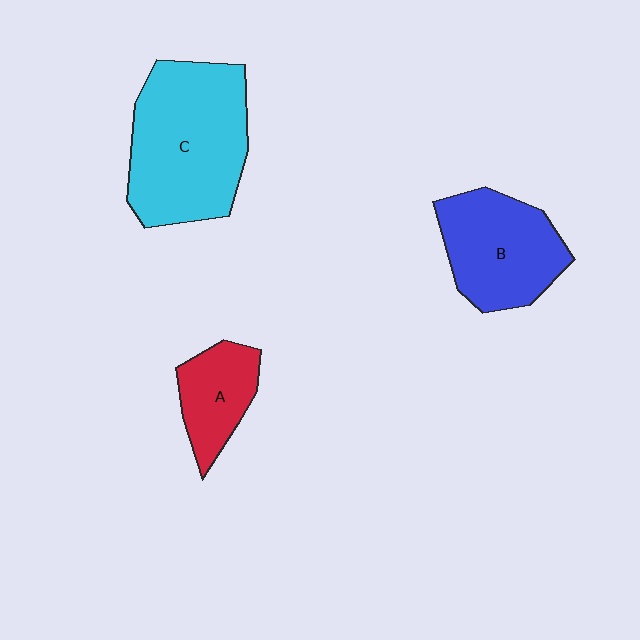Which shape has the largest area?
Shape C (cyan).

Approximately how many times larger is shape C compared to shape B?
Approximately 1.5 times.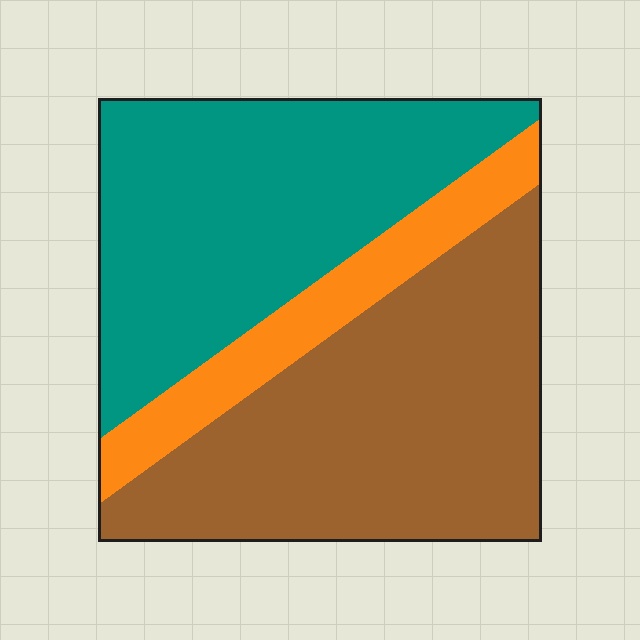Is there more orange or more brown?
Brown.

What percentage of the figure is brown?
Brown covers 45% of the figure.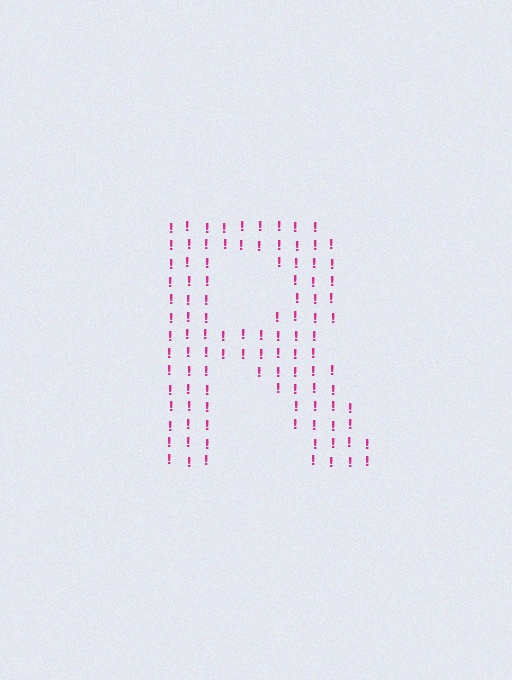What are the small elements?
The small elements are exclamation marks.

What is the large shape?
The large shape is the letter R.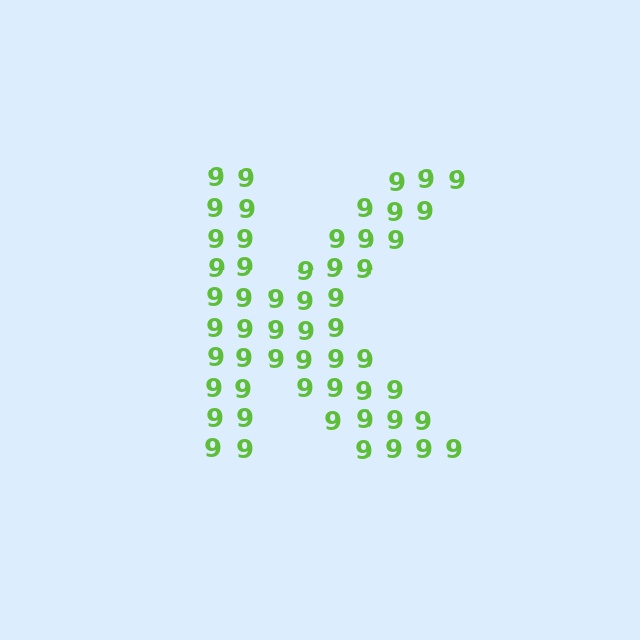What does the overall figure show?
The overall figure shows the letter K.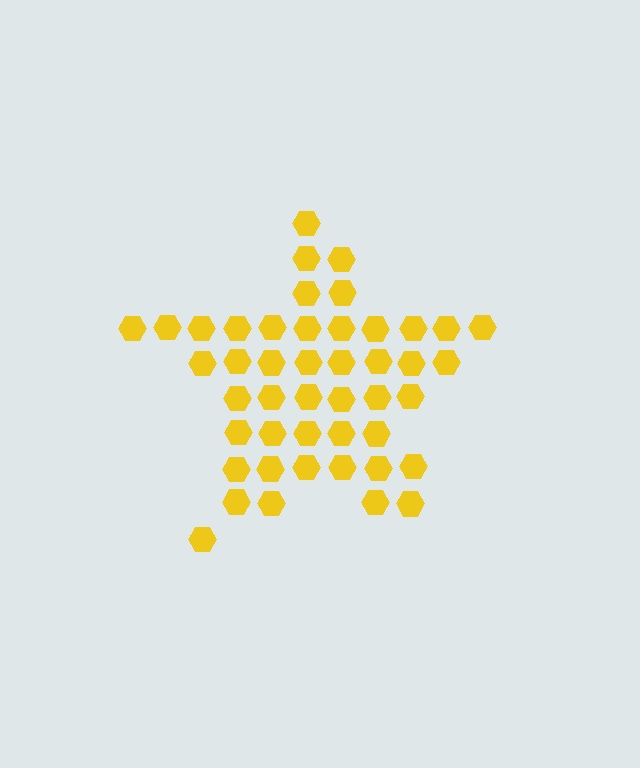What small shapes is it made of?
It is made of small hexagons.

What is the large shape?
The large shape is a star.